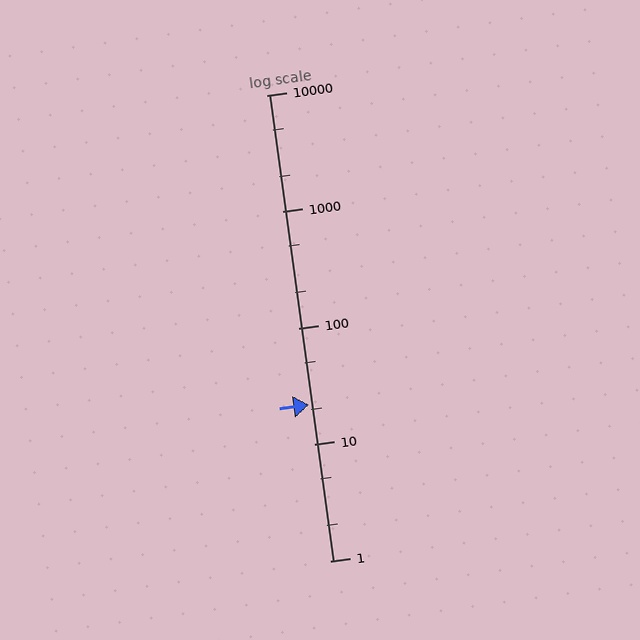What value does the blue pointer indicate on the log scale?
The pointer indicates approximately 22.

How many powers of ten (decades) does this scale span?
The scale spans 4 decades, from 1 to 10000.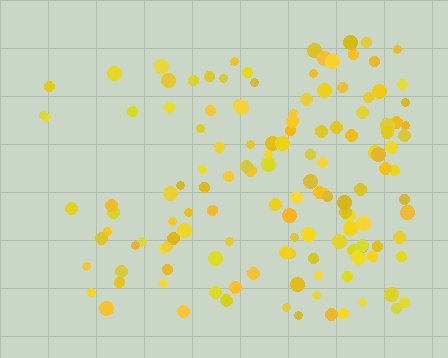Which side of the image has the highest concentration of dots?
The right.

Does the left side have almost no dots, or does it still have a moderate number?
Still a moderate number, just noticeably fewer than the right.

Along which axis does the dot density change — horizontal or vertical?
Horizontal.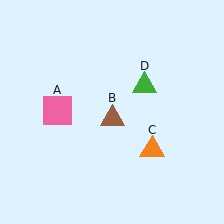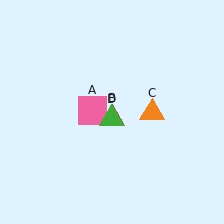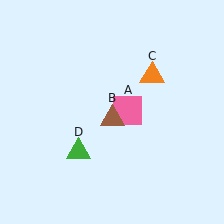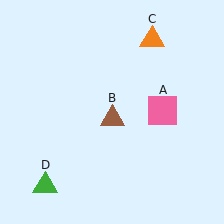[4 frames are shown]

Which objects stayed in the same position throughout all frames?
Brown triangle (object B) remained stationary.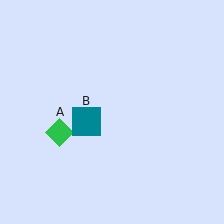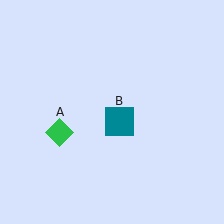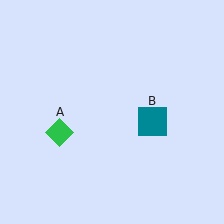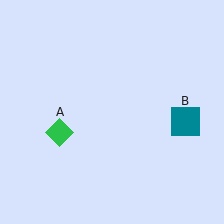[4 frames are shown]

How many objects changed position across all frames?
1 object changed position: teal square (object B).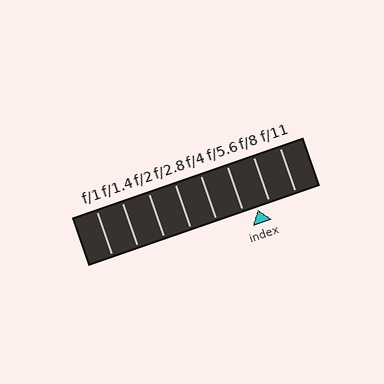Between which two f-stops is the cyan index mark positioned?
The index mark is between f/5.6 and f/8.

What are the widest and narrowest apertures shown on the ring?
The widest aperture shown is f/1 and the narrowest is f/11.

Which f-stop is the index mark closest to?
The index mark is closest to f/8.